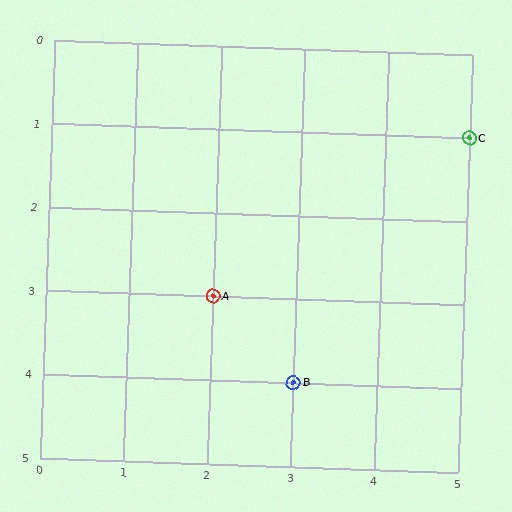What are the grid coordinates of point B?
Point B is at grid coordinates (3, 4).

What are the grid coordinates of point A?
Point A is at grid coordinates (2, 3).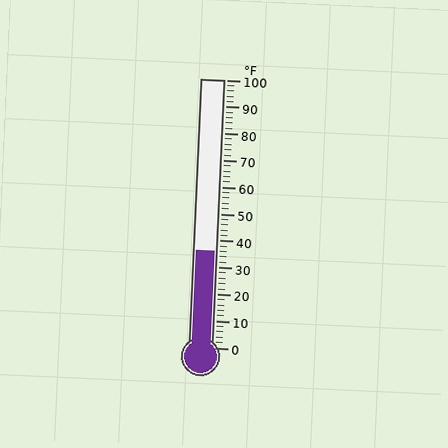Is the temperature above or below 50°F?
The temperature is below 50°F.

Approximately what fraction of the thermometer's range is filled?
The thermometer is filled to approximately 35% of its range.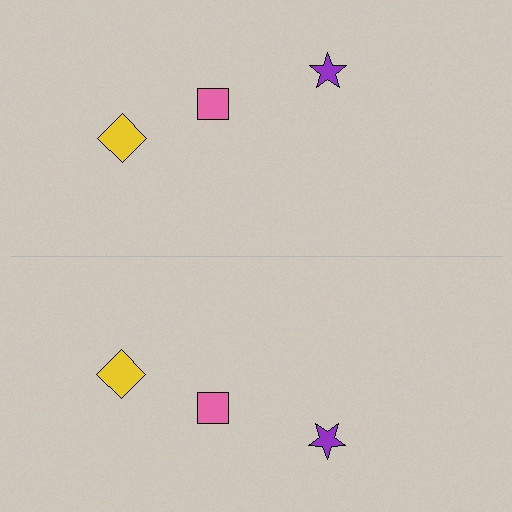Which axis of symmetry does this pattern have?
The pattern has a horizontal axis of symmetry running through the center of the image.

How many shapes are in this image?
There are 6 shapes in this image.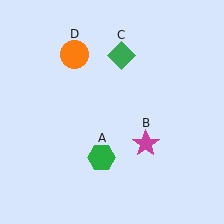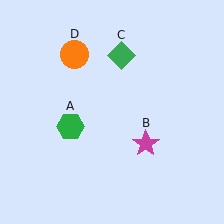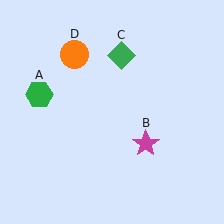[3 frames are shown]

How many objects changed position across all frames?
1 object changed position: green hexagon (object A).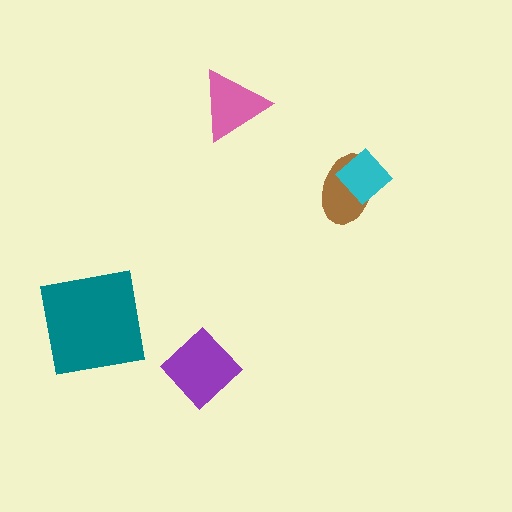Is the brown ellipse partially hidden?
Yes, it is partially covered by another shape.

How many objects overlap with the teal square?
0 objects overlap with the teal square.